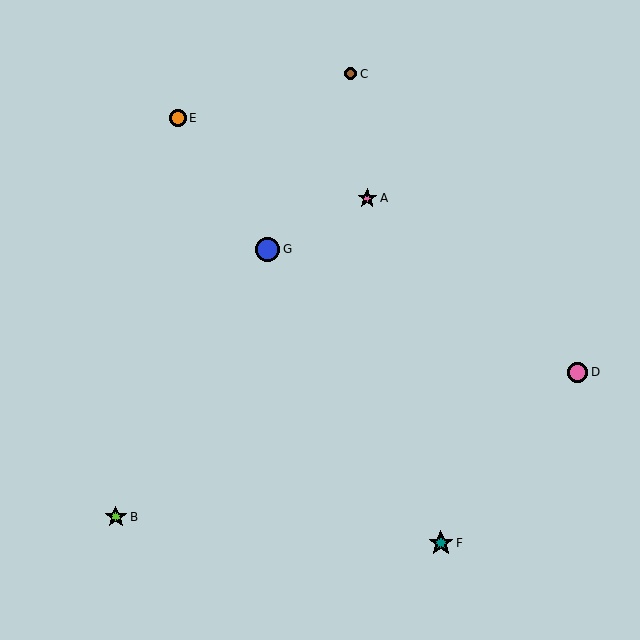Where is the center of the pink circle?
The center of the pink circle is at (578, 372).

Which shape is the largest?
The teal star (labeled F) is the largest.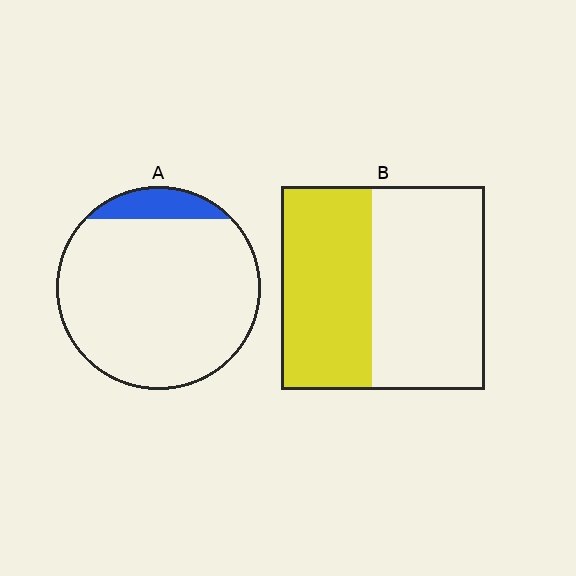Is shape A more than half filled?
No.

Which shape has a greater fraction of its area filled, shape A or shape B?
Shape B.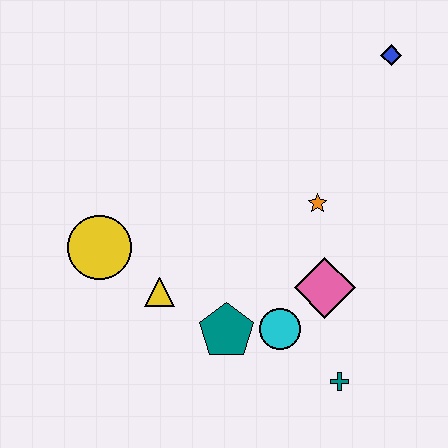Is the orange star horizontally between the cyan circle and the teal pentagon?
No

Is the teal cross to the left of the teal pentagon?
No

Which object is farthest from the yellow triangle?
The blue diamond is farthest from the yellow triangle.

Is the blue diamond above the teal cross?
Yes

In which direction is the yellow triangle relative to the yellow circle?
The yellow triangle is to the right of the yellow circle.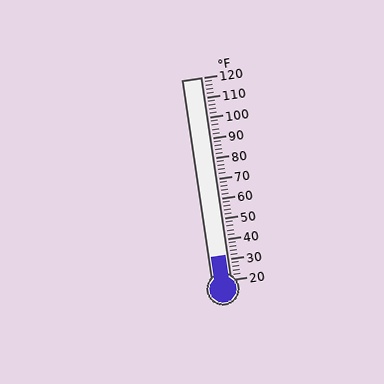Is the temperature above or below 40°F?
The temperature is below 40°F.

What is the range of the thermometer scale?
The thermometer scale ranges from 20°F to 120°F.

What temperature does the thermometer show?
The thermometer shows approximately 32°F.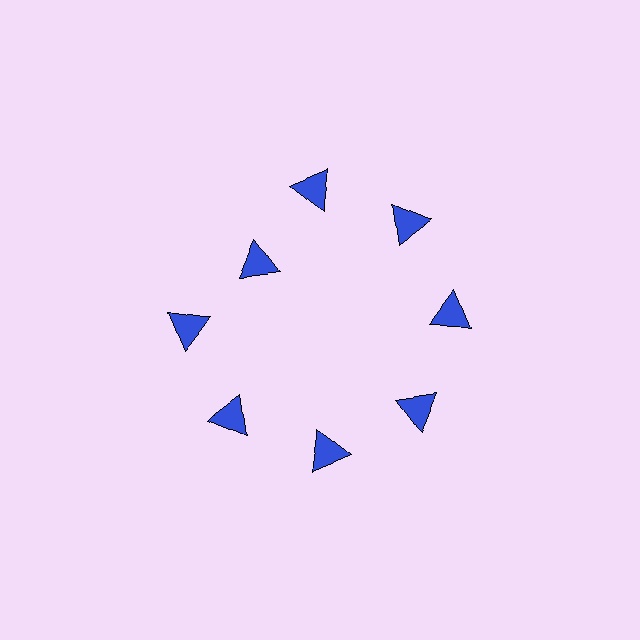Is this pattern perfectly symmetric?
No. The 8 blue triangles are arranged in a ring, but one element near the 10 o'clock position is pulled inward toward the center, breaking the 8-fold rotational symmetry.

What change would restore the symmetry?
The symmetry would be restored by moving it outward, back onto the ring so that all 8 triangles sit at equal angles and equal distance from the center.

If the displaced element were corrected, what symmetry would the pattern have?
It would have 8-fold rotational symmetry — the pattern would map onto itself every 45 degrees.